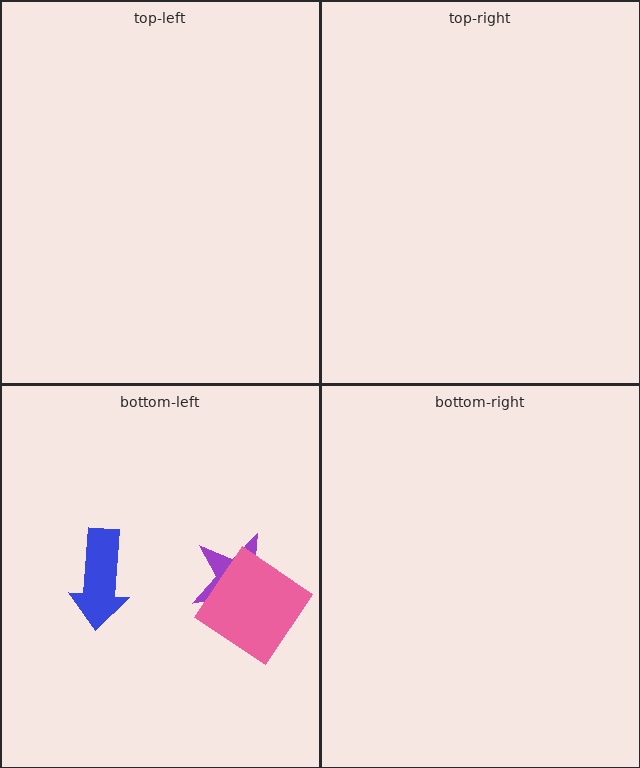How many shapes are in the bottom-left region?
3.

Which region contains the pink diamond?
The bottom-left region.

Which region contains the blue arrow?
The bottom-left region.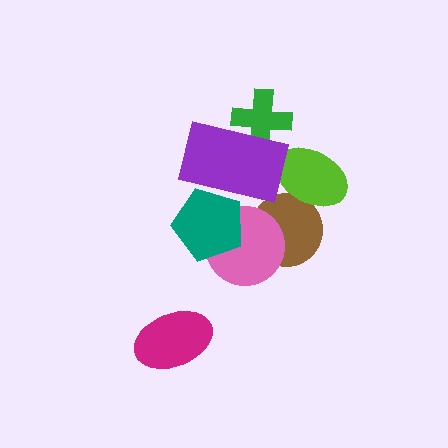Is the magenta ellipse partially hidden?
No, no other shape covers it.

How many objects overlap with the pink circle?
2 objects overlap with the pink circle.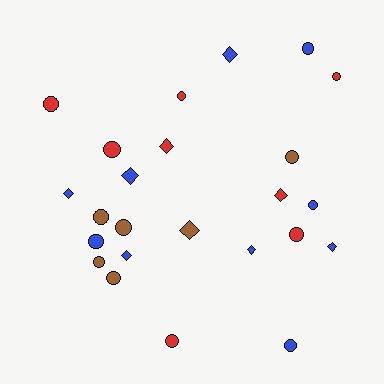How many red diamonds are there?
There are 2 red diamonds.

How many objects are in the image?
There are 24 objects.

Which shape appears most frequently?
Circle, with 15 objects.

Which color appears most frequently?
Blue, with 10 objects.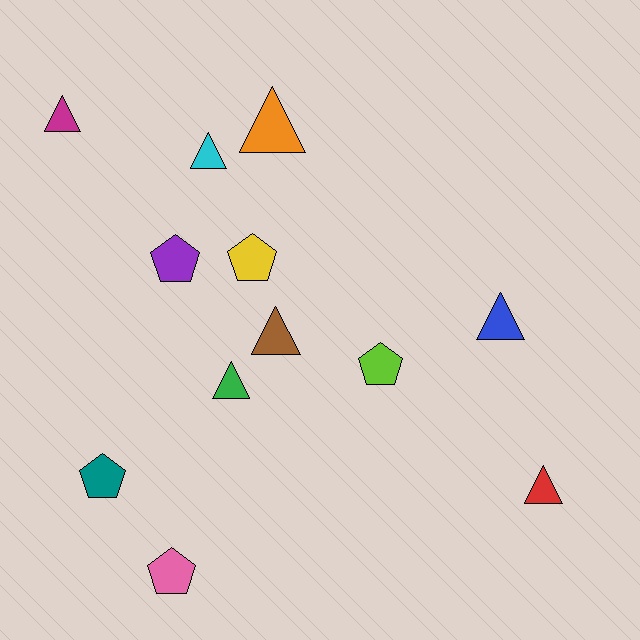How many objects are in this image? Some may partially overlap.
There are 12 objects.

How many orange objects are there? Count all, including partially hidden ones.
There is 1 orange object.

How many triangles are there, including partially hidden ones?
There are 7 triangles.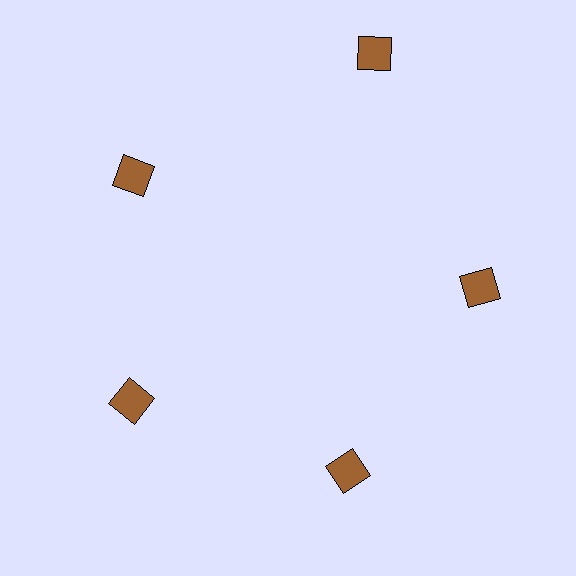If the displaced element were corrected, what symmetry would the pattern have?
It would have 5-fold rotational symmetry — the pattern would map onto itself every 72 degrees.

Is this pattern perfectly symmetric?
No. The 5 brown diamonds are arranged in a ring, but one element near the 1 o'clock position is pushed outward from the center, breaking the 5-fold rotational symmetry.